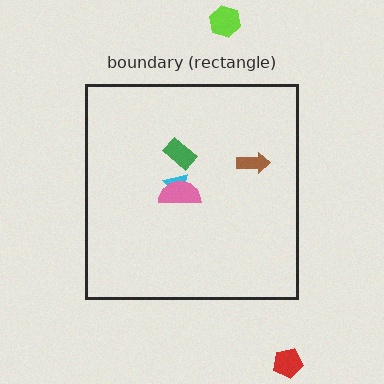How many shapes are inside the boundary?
4 inside, 2 outside.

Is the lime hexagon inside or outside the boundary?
Outside.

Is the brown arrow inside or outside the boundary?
Inside.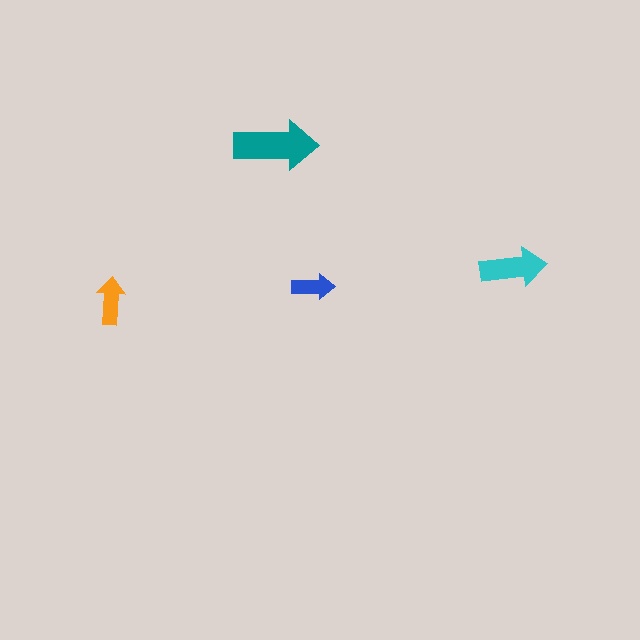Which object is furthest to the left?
The orange arrow is leftmost.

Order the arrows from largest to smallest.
the teal one, the cyan one, the orange one, the blue one.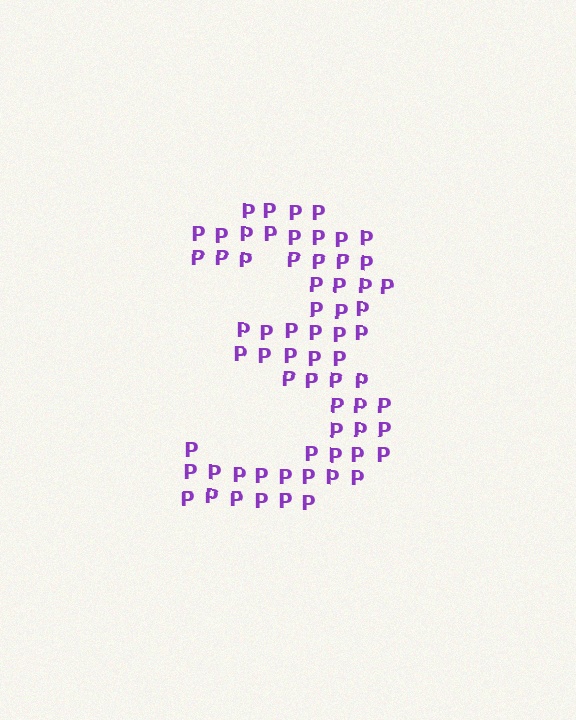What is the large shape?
The large shape is the digit 3.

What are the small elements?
The small elements are letter P's.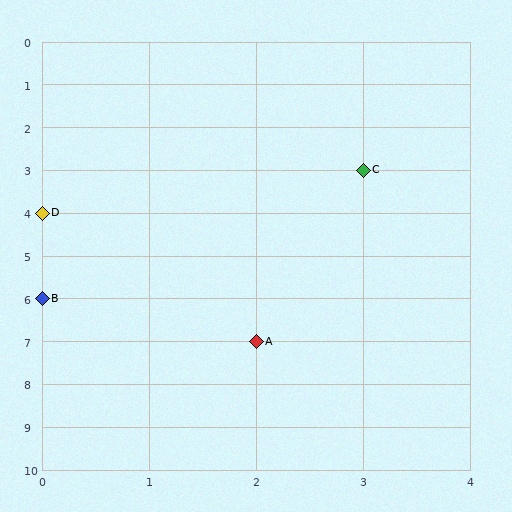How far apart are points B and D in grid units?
Points B and D are 2 rows apart.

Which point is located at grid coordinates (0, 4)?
Point D is at (0, 4).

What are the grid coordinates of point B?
Point B is at grid coordinates (0, 6).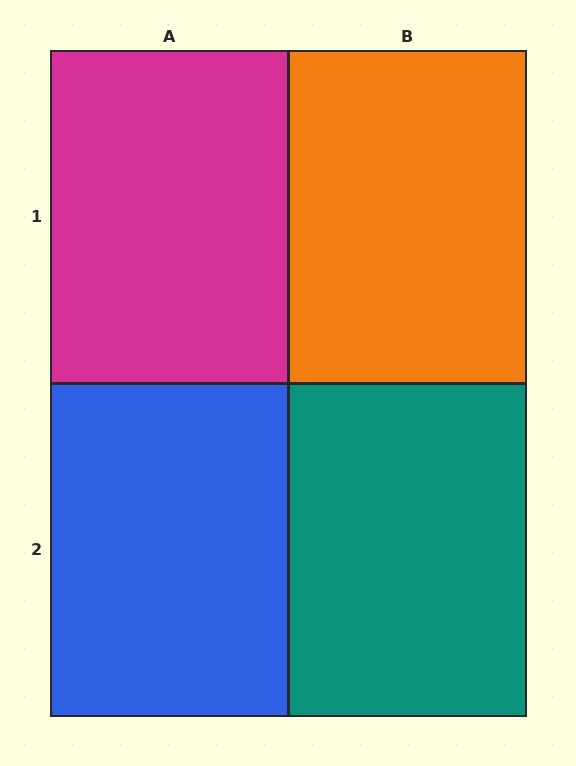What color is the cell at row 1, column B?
Orange.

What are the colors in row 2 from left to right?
Blue, teal.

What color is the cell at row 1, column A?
Magenta.